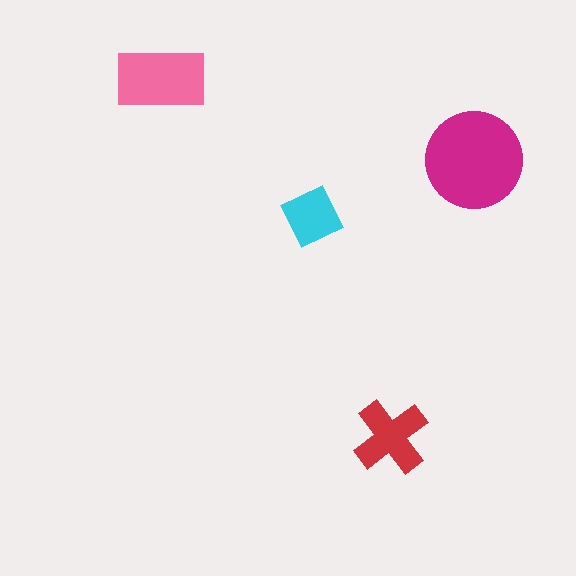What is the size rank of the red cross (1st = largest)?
3rd.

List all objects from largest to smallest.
The magenta circle, the pink rectangle, the red cross, the cyan diamond.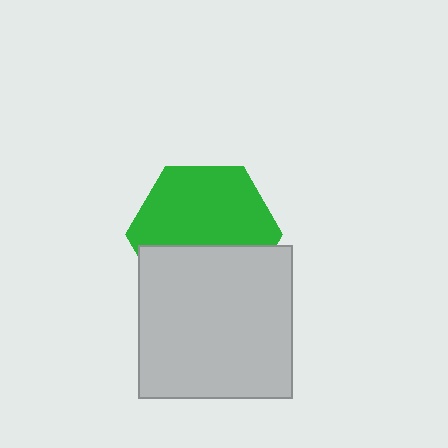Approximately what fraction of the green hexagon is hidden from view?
Roughly 40% of the green hexagon is hidden behind the light gray square.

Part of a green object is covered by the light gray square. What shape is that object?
It is a hexagon.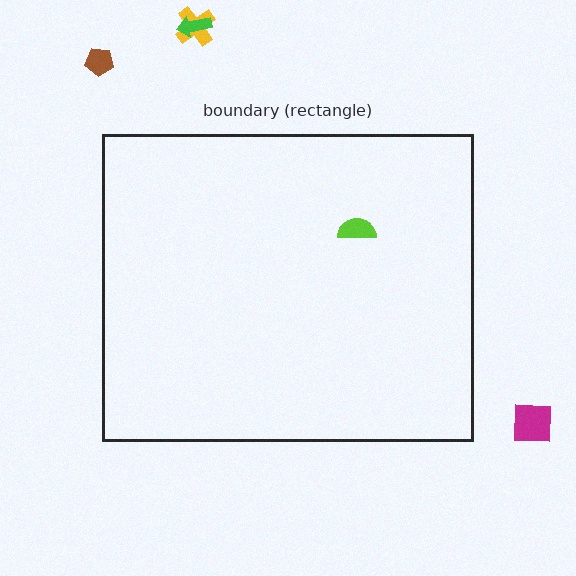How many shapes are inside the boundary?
1 inside, 4 outside.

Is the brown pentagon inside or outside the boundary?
Outside.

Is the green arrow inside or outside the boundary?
Outside.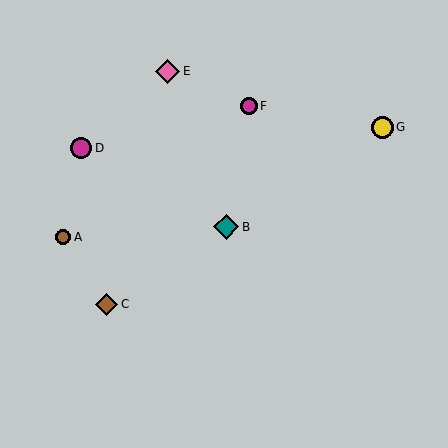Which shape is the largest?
The teal diamond (labeled B) is the largest.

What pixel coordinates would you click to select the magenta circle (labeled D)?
Click at (81, 148) to select the magenta circle D.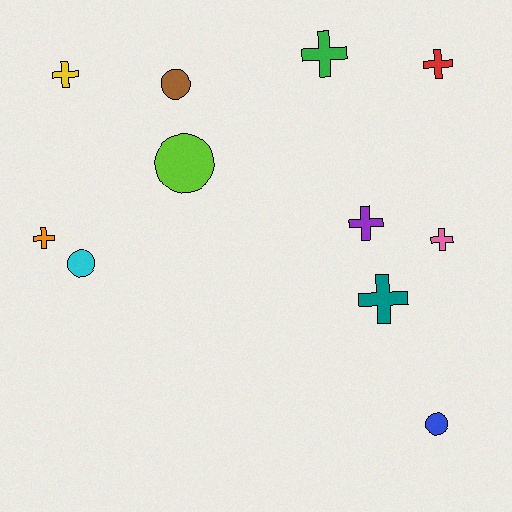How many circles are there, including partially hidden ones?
There are 4 circles.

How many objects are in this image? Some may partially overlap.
There are 11 objects.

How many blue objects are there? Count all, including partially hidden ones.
There is 1 blue object.